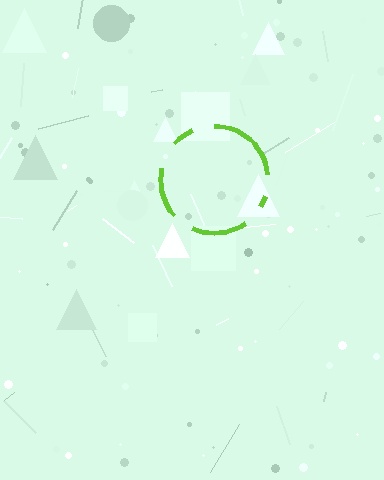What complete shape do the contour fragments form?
The contour fragments form a circle.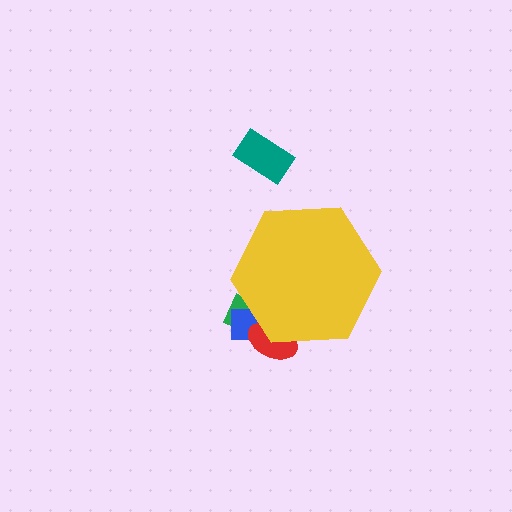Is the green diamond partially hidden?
Yes, the green diamond is partially hidden behind the yellow hexagon.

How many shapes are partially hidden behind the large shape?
3 shapes are partially hidden.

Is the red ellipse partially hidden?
Yes, the red ellipse is partially hidden behind the yellow hexagon.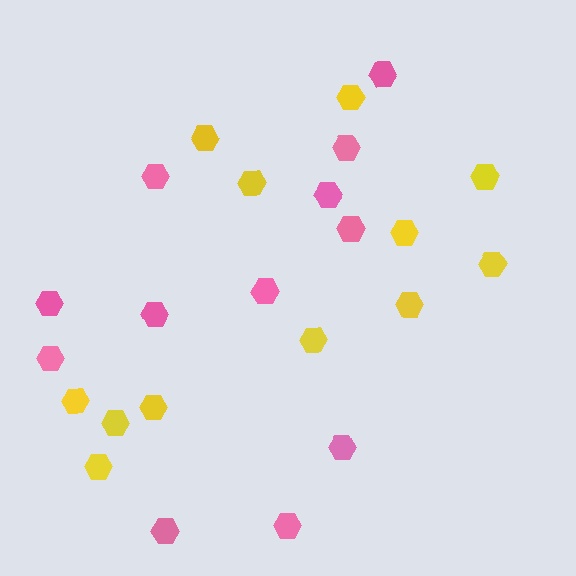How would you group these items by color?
There are 2 groups: one group of pink hexagons (12) and one group of yellow hexagons (12).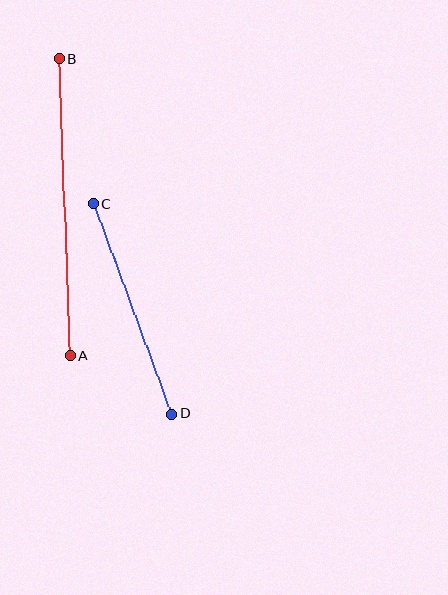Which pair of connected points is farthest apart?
Points A and B are farthest apart.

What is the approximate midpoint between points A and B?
The midpoint is at approximately (65, 207) pixels.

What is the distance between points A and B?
The distance is approximately 297 pixels.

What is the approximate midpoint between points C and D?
The midpoint is at approximately (132, 309) pixels.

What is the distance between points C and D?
The distance is approximately 224 pixels.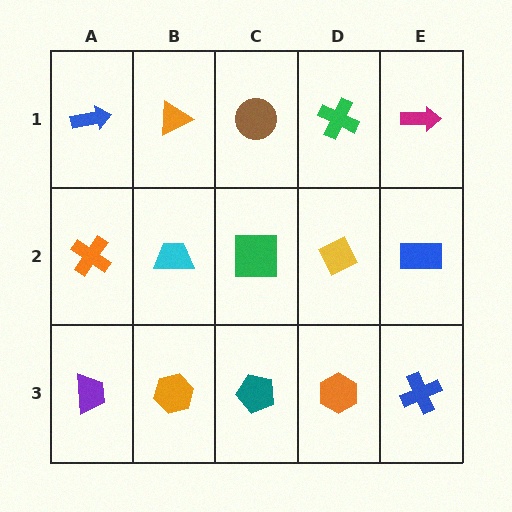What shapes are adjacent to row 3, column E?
A blue rectangle (row 2, column E), an orange hexagon (row 3, column D).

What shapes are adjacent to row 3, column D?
A yellow diamond (row 2, column D), a teal pentagon (row 3, column C), a blue cross (row 3, column E).